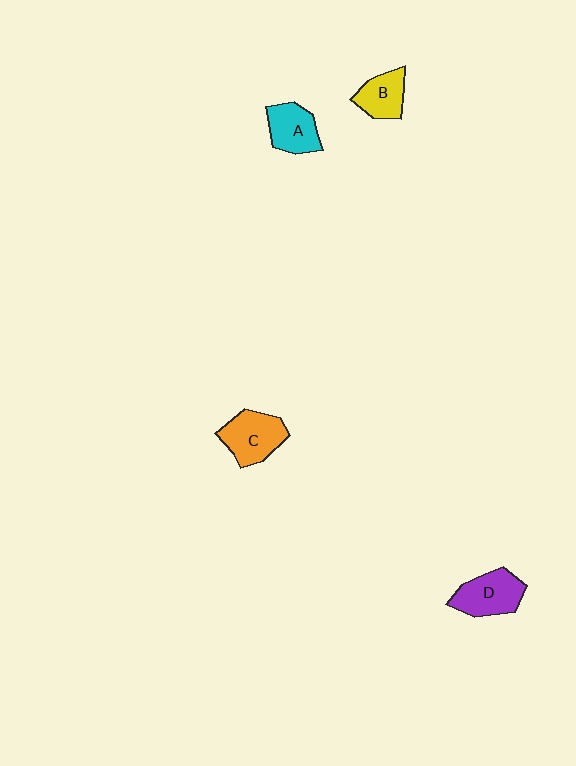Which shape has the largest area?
Shape C (orange).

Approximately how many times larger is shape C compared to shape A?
Approximately 1.2 times.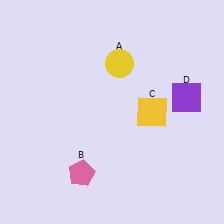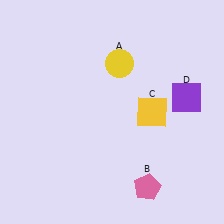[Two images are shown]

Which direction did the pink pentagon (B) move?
The pink pentagon (B) moved right.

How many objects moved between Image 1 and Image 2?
1 object moved between the two images.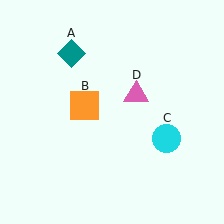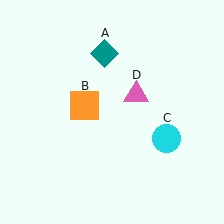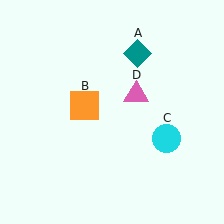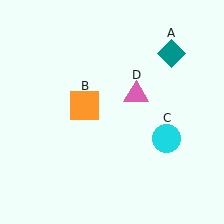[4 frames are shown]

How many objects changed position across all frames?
1 object changed position: teal diamond (object A).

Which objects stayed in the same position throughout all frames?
Orange square (object B) and cyan circle (object C) and pink triangle (object D) remained stationary.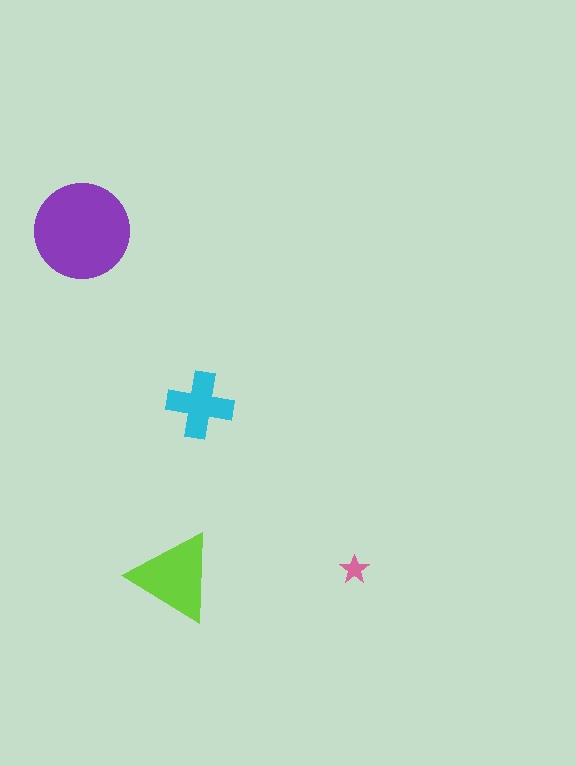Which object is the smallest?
The pink star.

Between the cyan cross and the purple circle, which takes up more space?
The purple circle.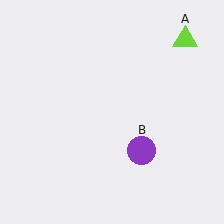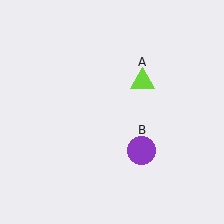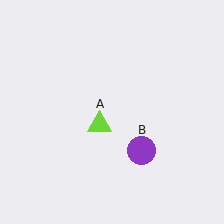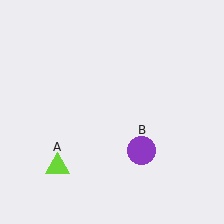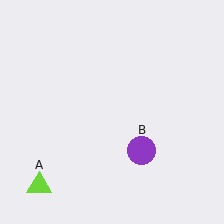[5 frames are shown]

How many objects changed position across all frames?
1 object changed position: lime triangle (object A).